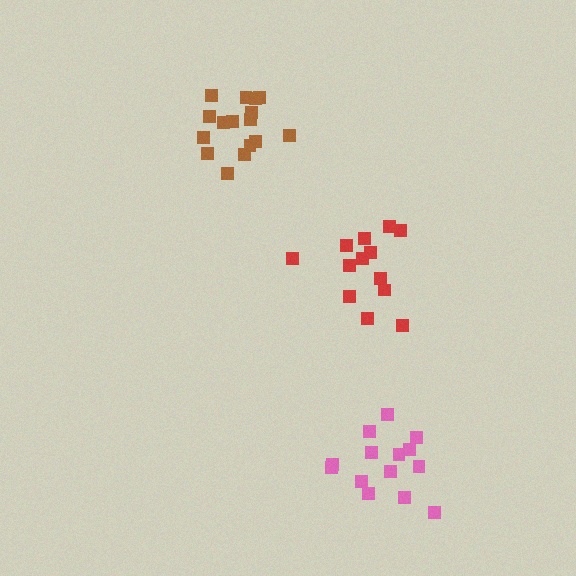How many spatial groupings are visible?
There are 3 spatial groupings.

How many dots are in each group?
Group 1: 14 dots, Group 2: 13 dots, Group 3: 16 dots (43 total).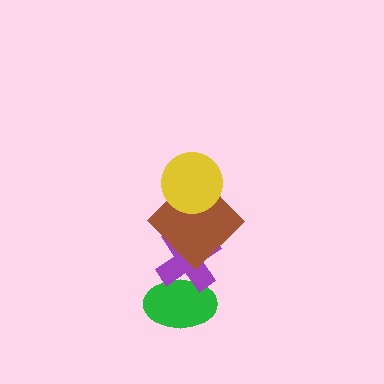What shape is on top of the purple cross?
The brown diamond is on top of the purple cross.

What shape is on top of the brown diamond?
The yellow circle is on top of the brown diamond.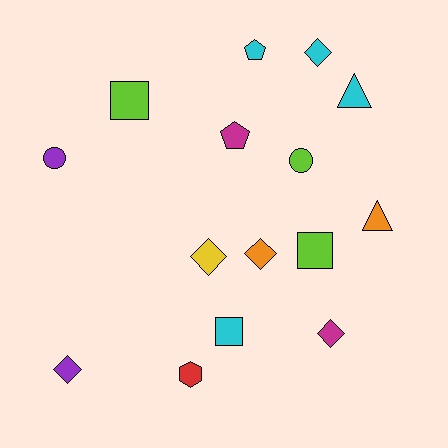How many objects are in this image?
There are 15 objects.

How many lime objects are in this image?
There are 3 lime objects.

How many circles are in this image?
There are 2 circles.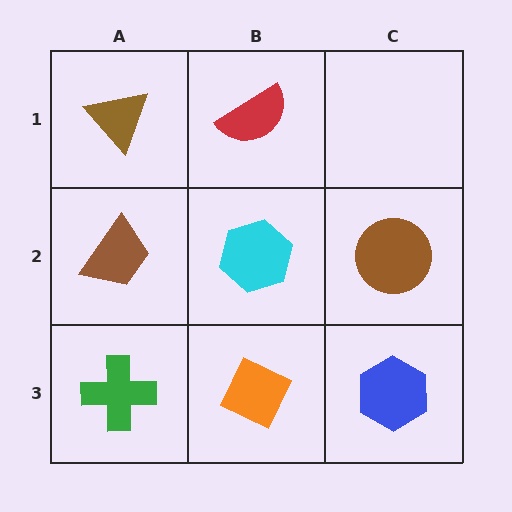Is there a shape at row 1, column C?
No, that cell is empty.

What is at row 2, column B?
A cyan hexagon.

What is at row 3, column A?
A green cross.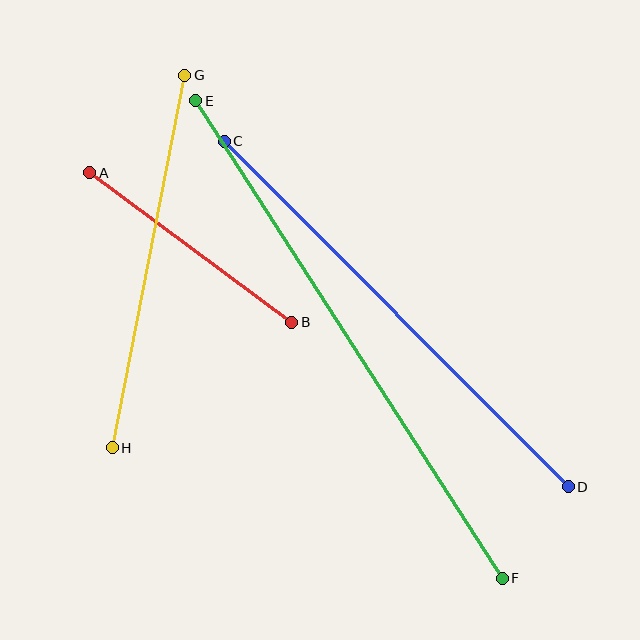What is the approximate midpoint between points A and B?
The midpoint is at approximately (191, 247) pixels.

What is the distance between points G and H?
The distance is approximately 379 pixels.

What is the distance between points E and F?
The distance is approximately 567 pixels.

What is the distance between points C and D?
The distance is approximately 487 pixels.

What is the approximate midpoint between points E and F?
The midpoint is at approximately (349, 340) pixels.